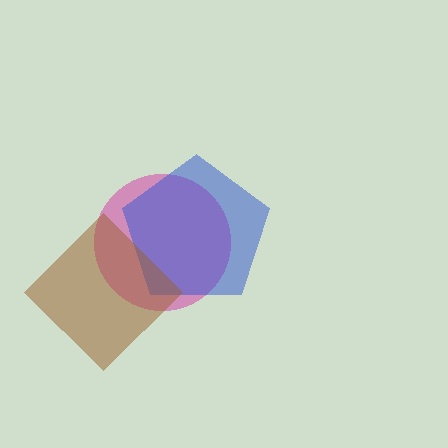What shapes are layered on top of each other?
The layered shapes are: a magenta circle, a blue pentagon, a brown diamond.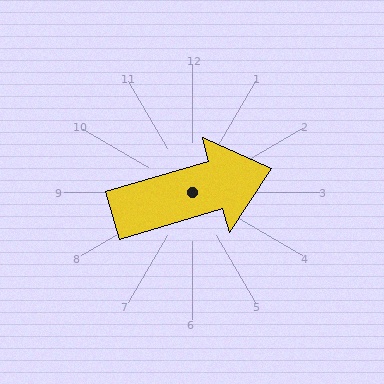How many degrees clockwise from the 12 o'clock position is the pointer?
Approximately 74 degrees.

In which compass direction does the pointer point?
East.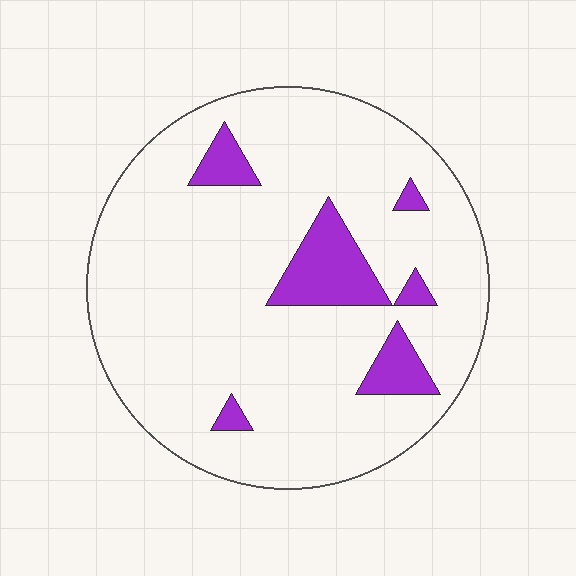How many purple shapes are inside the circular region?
6.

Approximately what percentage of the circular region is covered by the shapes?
Approximately 10%.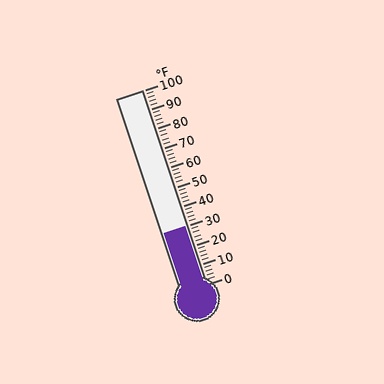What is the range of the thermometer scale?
The thermometer scale ranges from 0°F to 100°F.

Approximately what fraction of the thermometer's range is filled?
The thermometer is filled to approximately 30% of its range.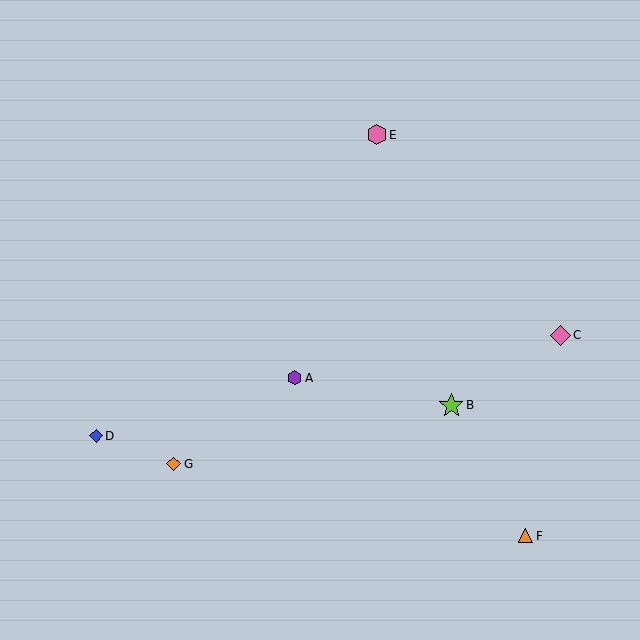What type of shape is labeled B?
Shape B is a lime star.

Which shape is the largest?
The lime star (labeled B) is the largest.